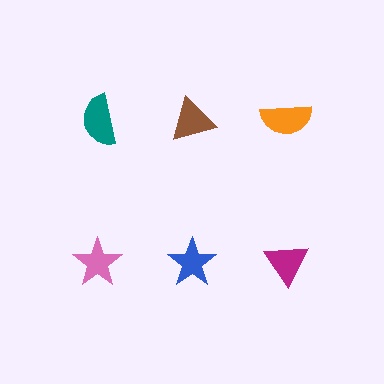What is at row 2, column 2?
A blue star.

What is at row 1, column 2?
A brown triangle.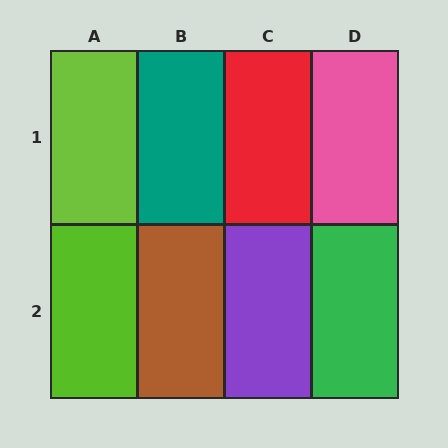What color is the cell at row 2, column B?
Brown.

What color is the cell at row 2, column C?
Purple.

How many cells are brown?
1 cell is brown.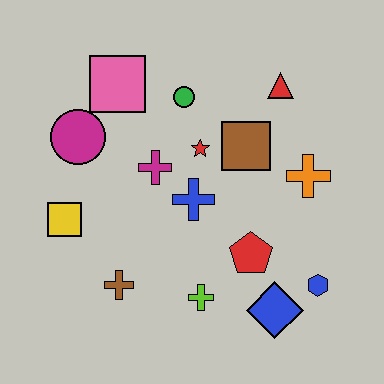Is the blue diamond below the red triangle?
Yes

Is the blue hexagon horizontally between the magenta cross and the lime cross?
No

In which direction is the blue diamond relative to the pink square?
The blue diamond is below the pink square.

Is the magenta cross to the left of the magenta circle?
No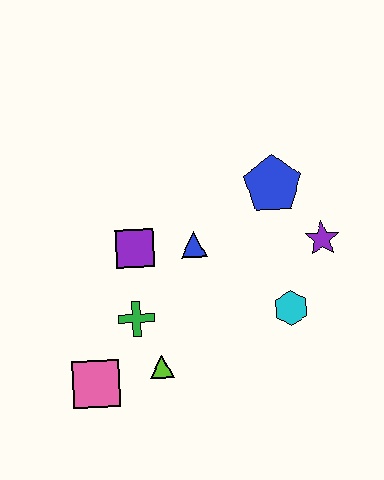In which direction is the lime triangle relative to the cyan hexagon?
The lime triangle is to the left of the cyan hexagon.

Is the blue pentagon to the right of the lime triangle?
Yes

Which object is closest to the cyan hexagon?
The purple star is closest to the cyan hexagon.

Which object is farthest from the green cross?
The purple star is farthest from the green cross.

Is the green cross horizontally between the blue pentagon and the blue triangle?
No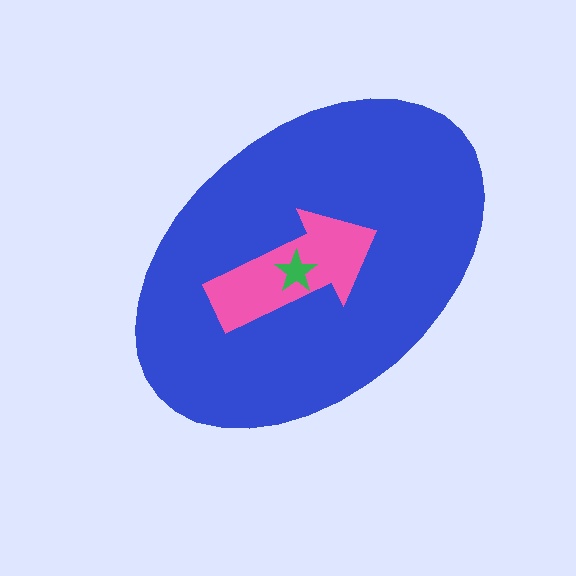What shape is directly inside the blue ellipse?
The pink arrow.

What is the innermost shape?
The green star.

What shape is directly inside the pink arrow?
The green star.